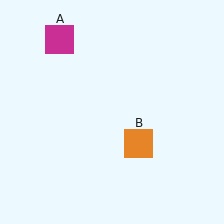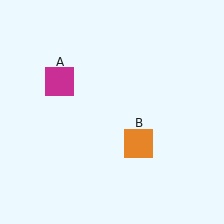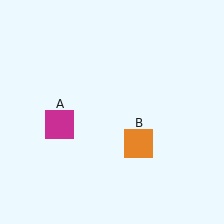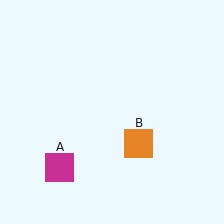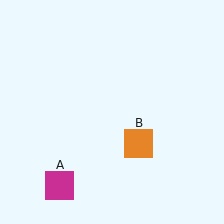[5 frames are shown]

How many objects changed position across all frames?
1 object changed position: magenta square (object A).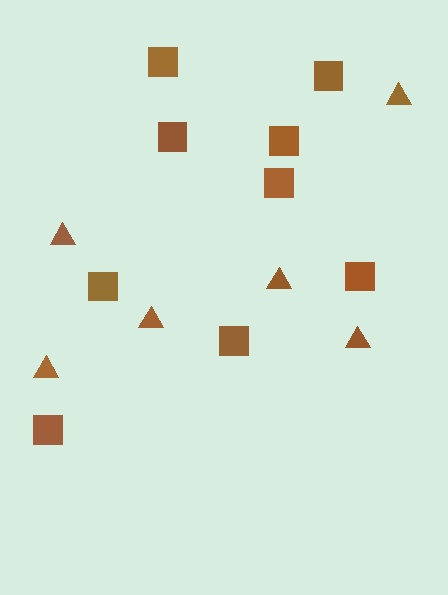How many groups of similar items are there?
There are 2 groups: one group of triangles (6) and one group of squares (9).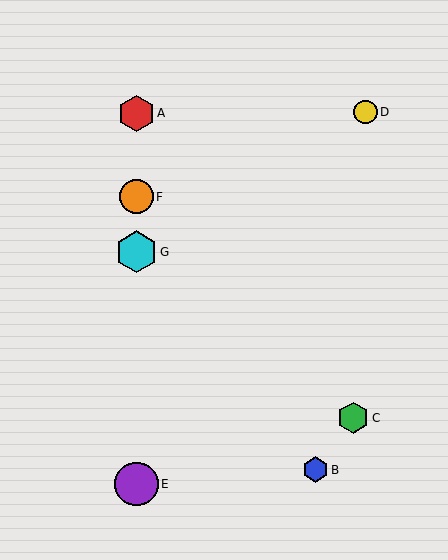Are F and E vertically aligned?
Yes, both are at x≈136.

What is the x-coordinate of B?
Object B is at x≈315.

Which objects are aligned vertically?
Objects A, E, F, G are aligned vertically.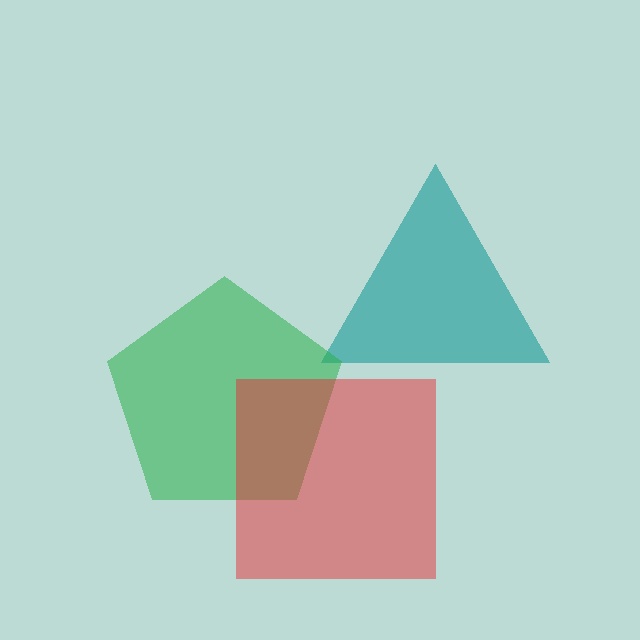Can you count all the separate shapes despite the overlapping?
Yes, there are 3 separate shapes.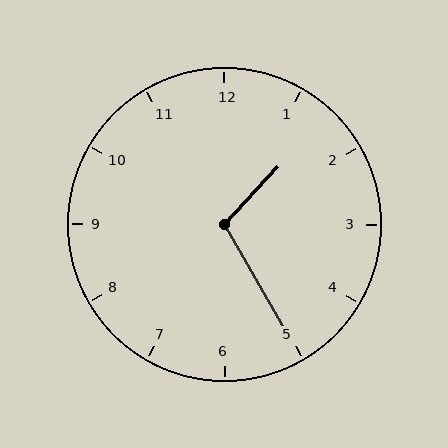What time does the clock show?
1:25.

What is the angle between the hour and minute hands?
Approximately 108 degrees.